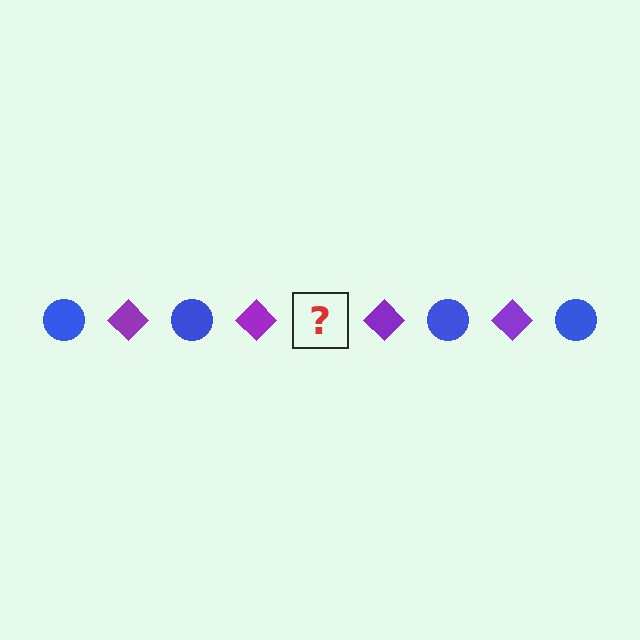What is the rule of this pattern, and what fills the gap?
The rule is that the pattern alternates between blue circle and purple diamond. The gap should be filled with a blue circle.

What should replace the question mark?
The question mark should be replaced with a blue circle.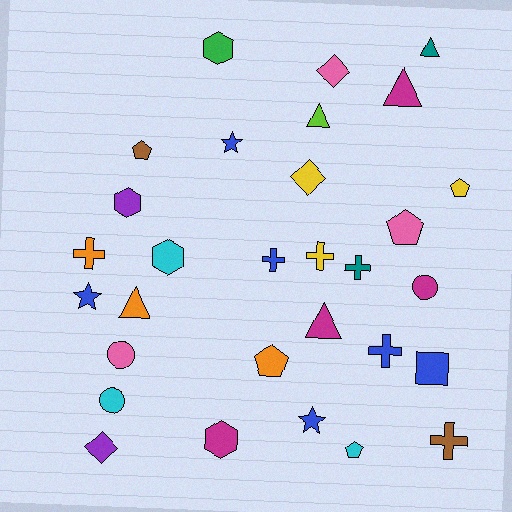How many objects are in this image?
There are 30 objects.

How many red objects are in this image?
There are no red objects.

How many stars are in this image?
There are 3 stars.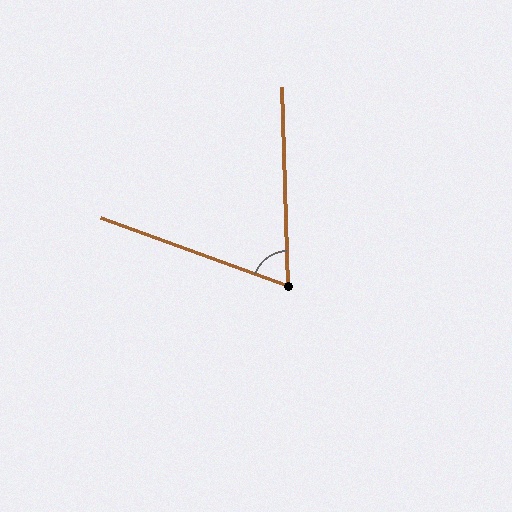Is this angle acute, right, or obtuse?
It is acute.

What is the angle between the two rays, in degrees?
Approximately 68 degrees.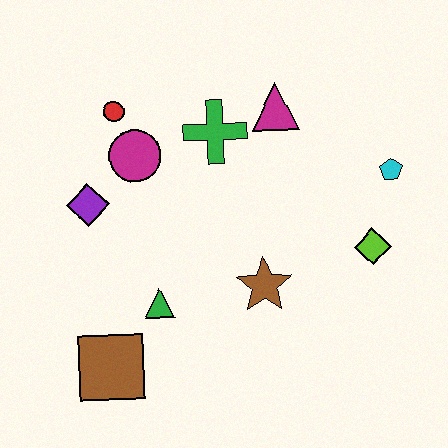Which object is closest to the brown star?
The green triangle is closest to the brown star.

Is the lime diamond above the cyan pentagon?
No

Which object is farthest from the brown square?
The cyan pentagon is farthest from the brown square.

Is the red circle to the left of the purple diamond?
No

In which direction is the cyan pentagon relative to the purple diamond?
The cyan pentagon is to the right of the purple diamond.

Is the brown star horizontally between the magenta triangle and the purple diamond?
Yes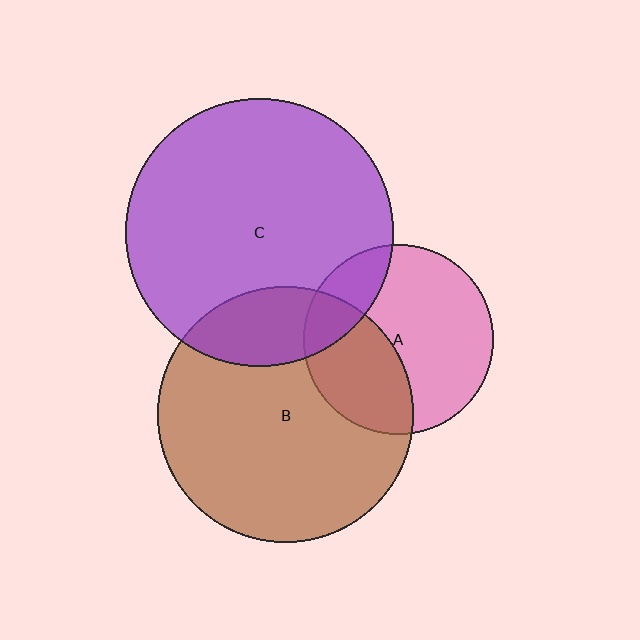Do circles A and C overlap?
Yes.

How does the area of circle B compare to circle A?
Approximately 1.8 times.